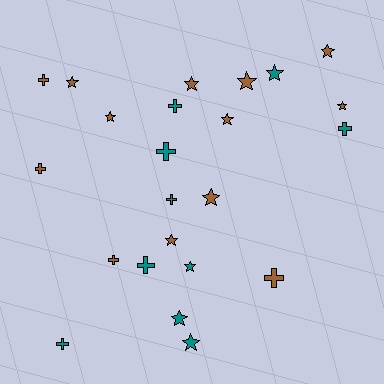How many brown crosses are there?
There are 4 brown crosses.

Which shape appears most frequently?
Star, with 13 objects.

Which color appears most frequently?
Brown, with 13 objects.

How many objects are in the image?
There are 23 objects.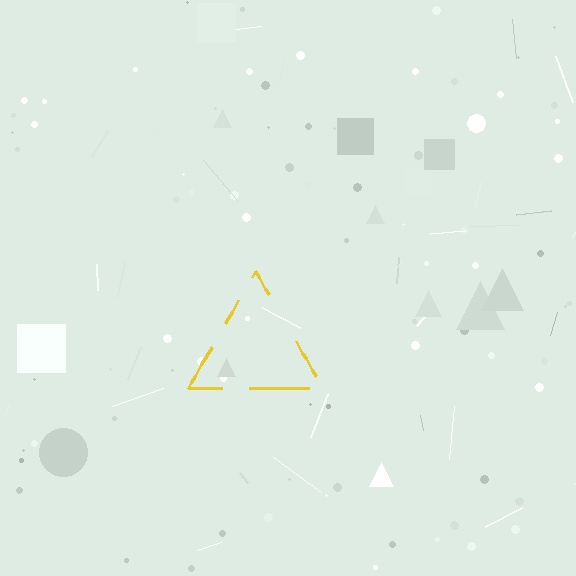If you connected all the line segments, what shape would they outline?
They would outline a triangle.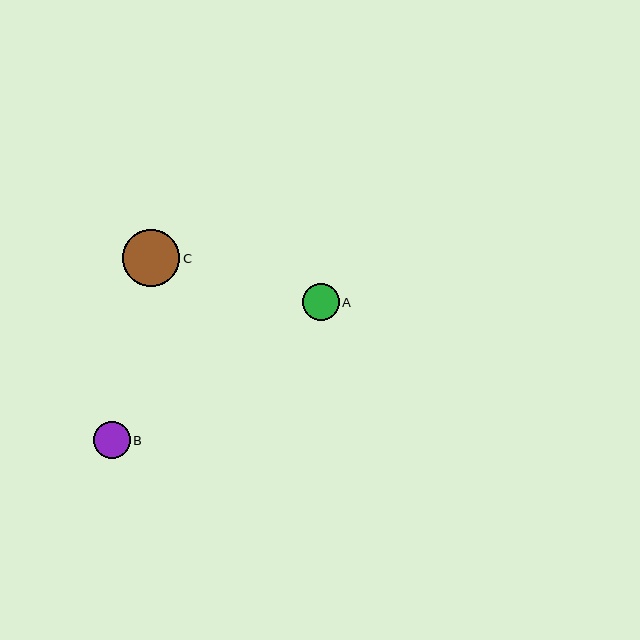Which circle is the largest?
Circle C is the largest with a size of approximately 57 pixels.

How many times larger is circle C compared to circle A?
Circle C is approximately 1.5 times the size of circle A.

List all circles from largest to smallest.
From largest to smallest: C, A, B.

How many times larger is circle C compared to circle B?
Circle C is approximately 1.6 times the size of circle B.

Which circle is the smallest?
Circle B is the smallest with a size of approximately 36 pixels.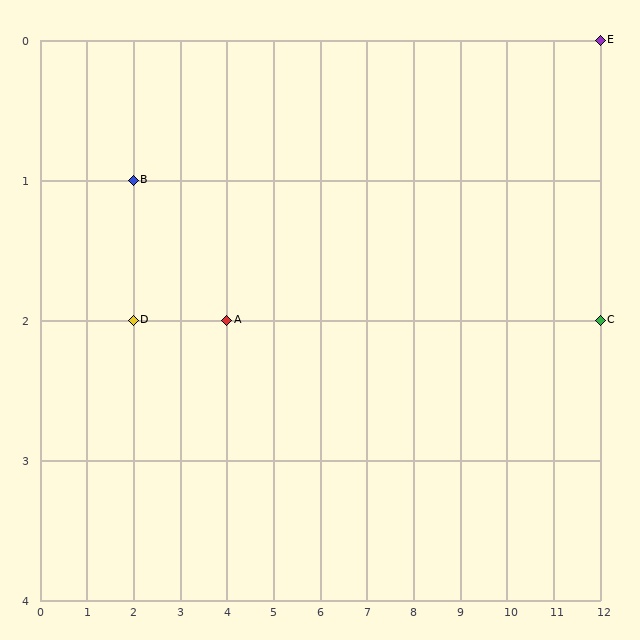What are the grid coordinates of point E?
Point E is at grid coordinates (12, 0).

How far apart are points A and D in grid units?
Points A and D are 2 columns apart.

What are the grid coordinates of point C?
Point C is at grid coordinates (12, 2).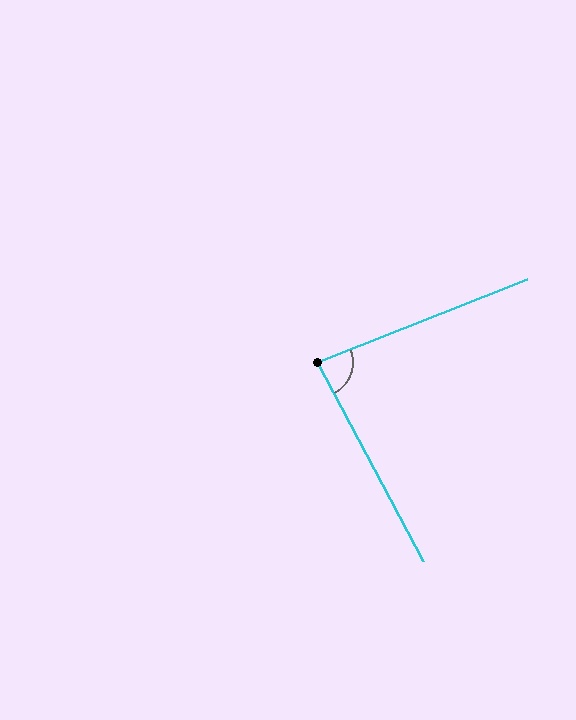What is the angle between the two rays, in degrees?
Approximately 83 degrees.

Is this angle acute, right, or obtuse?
It is acute.